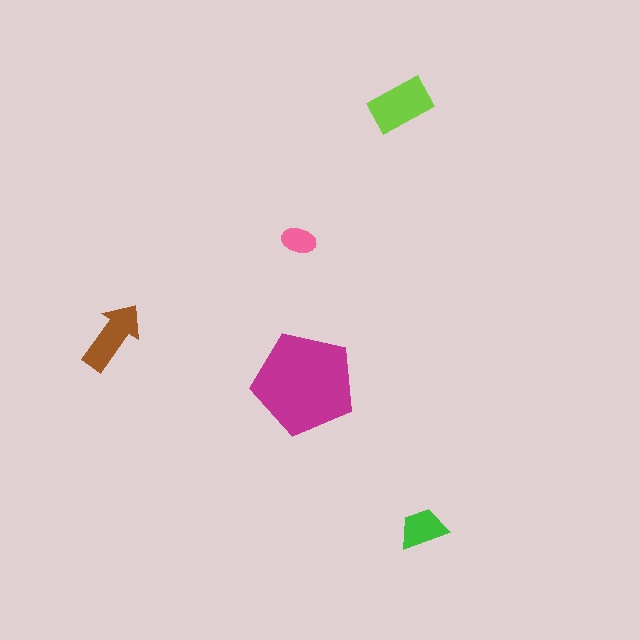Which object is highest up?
The lime rectangle is topmost.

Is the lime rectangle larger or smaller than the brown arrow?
Larger.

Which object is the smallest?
The pink ellipse.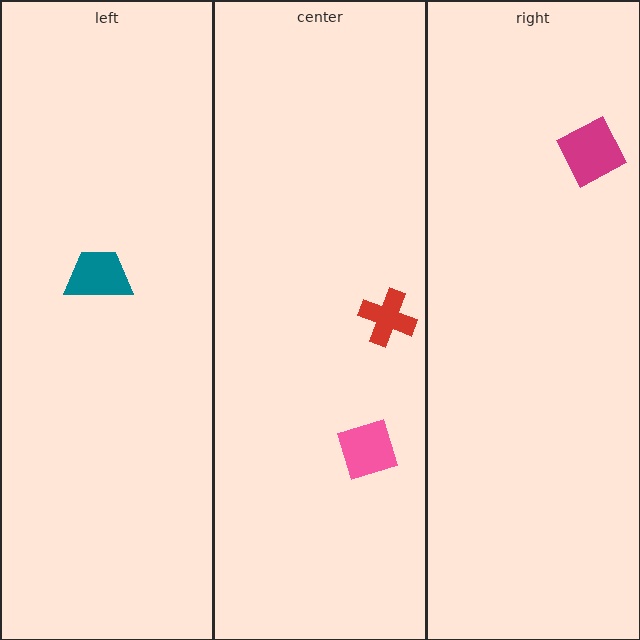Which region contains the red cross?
The center region.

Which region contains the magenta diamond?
The right region.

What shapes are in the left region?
The teal trapezoid.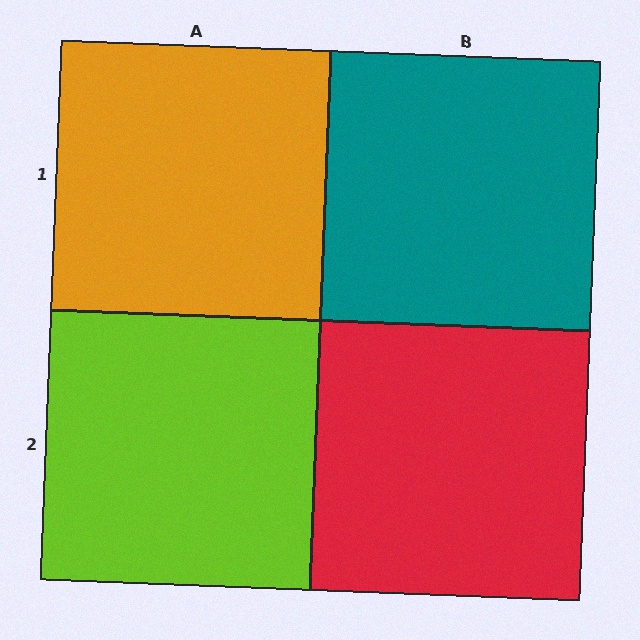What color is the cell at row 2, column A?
Lime.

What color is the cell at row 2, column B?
Red.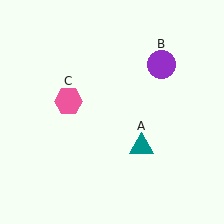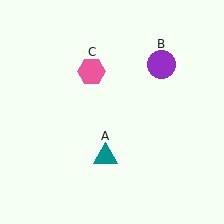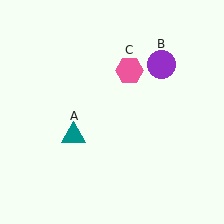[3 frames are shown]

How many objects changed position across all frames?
2 objects changed position: teal triangle (object A), pink hexagon (object C).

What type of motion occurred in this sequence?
The teal triangle (object A), pink hexagon (object C) rotated clockwise around the center of the scene.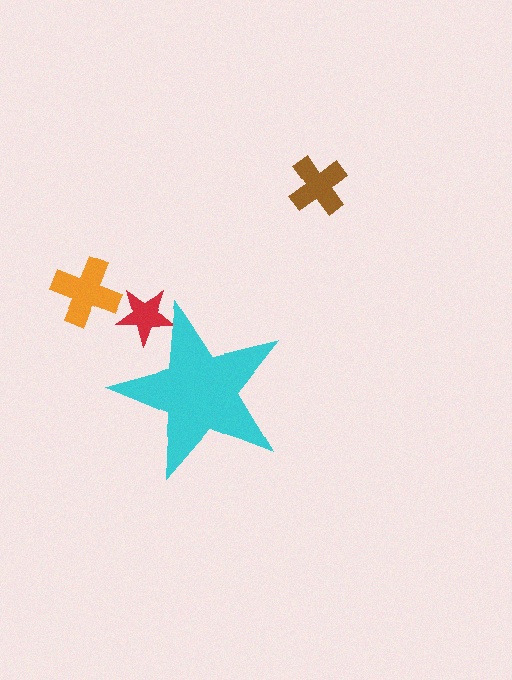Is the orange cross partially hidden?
No, the orange cross is fully visible.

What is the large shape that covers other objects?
A cyan star.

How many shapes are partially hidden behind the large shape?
1 shape is partially hidden.